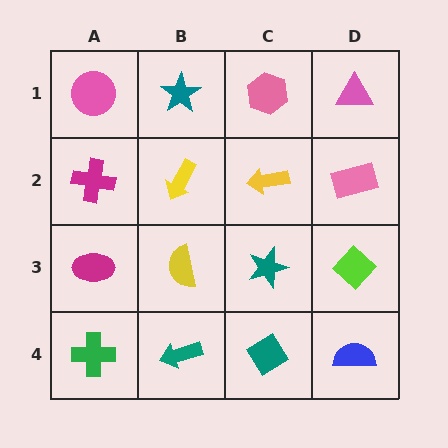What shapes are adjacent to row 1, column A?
A magenta cross (row 2, column A), a teal star (row 1, column B).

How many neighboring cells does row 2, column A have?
3.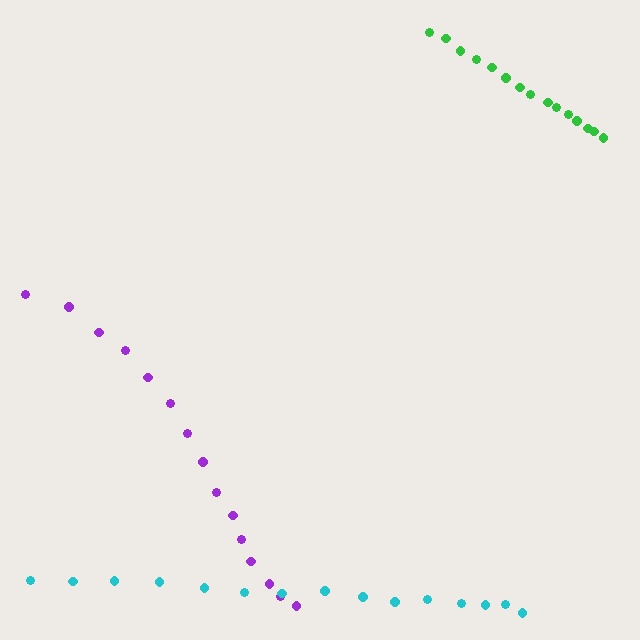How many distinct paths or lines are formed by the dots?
There are 3 distinct paths.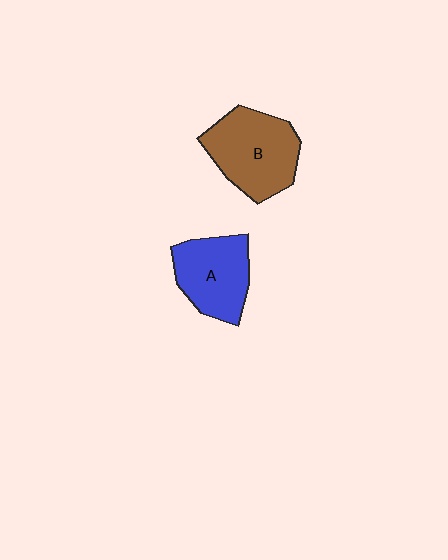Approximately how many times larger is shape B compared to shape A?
Approximately 1.2 times.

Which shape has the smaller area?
Shape A (blue).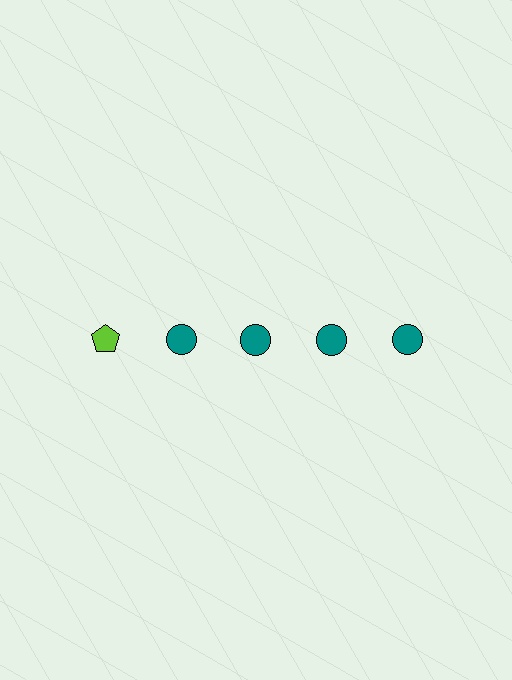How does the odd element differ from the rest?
It differs in both color (lime instead of teal) and shape (pentagon instead of circle).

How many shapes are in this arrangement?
There are 5 shapes arranged in a grid pattern.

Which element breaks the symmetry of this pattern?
The lime pentagon in the top row, leftmost column breaks the symmetry. All other shapes are teal circles.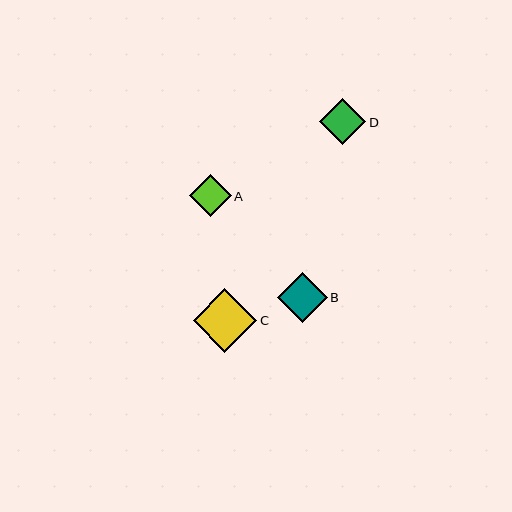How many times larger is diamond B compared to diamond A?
Diamond B is approximately 1.2 times the size of diamond A.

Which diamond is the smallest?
Diamond A is the smallest with a size of approximately 42 pixels.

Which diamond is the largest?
Diamond C is the largest with a size of approximately 64 pixels.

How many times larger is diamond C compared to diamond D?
Diamond C is approximately 1.4 times the size of diamond D.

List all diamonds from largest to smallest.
From largest to smallest: C, B, D, A.